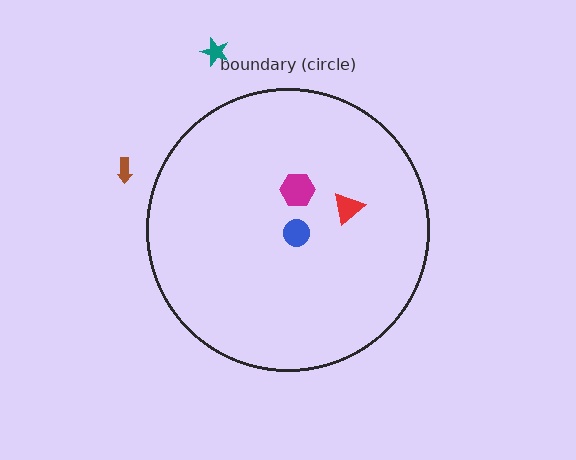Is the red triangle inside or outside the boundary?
Inside.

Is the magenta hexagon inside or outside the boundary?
Inside.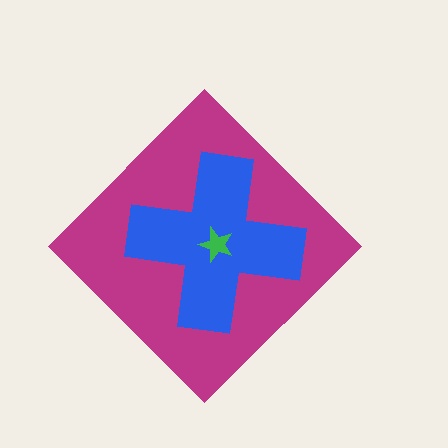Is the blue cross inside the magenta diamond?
Yes.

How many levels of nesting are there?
3.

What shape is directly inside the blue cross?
The green star.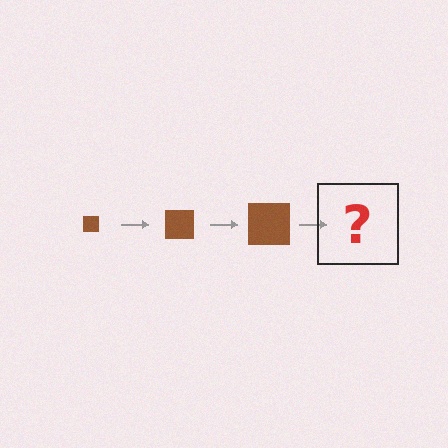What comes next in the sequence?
The next element should be a brown square, larger than the previous one.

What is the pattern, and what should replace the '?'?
The pattern is that the square gets progressively larger each step. The '?' should be a brown square, larger than the previous one.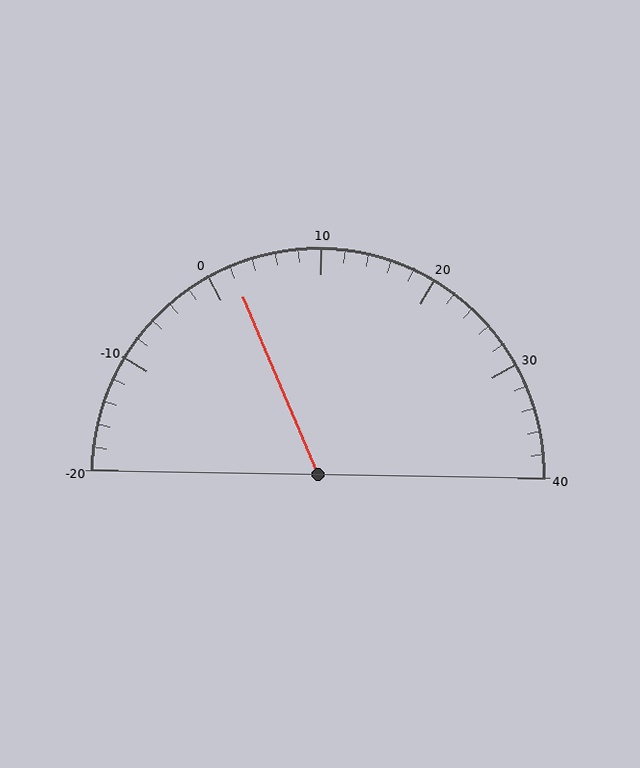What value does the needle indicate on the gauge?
The needle indicates approximately 2.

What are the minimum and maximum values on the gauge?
The gauge ranges from -20 to 40.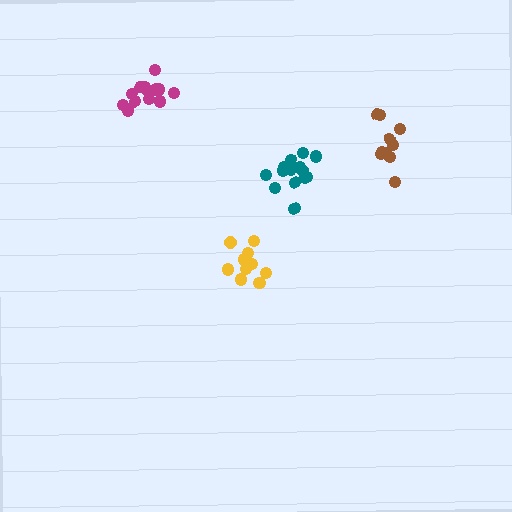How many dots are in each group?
Group 1: 10 dots, Group 2: 15 dots, Group 3: 10 dots, Group 4: 13 dots (48 total).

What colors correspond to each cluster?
The clusters are colored: yellow, teal, brown, magenta.